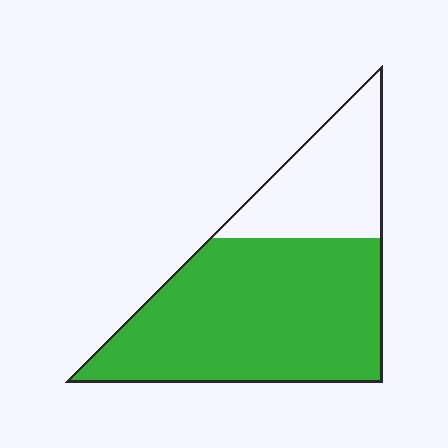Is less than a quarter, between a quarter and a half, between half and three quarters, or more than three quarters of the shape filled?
Between half and three quarters.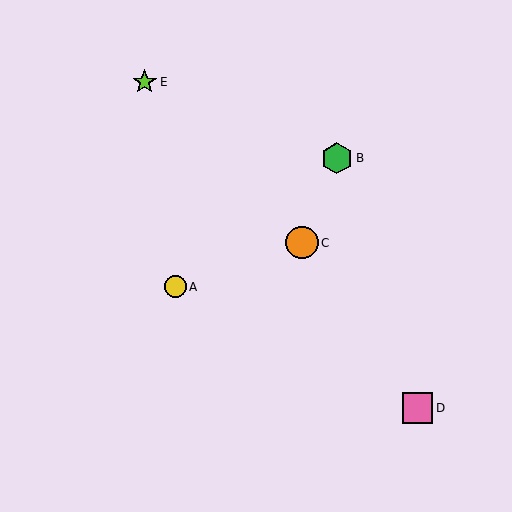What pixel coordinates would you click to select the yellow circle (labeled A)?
Click at (175, 287) to select the yellow circle A.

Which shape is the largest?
The orange circle (labeled C) is the largest.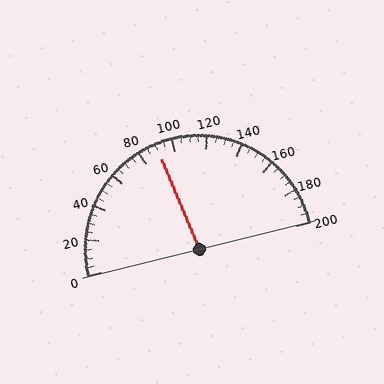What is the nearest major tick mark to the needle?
The nearest major tick mark is 80.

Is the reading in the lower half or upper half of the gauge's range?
The reading is in the lower half of the range (0 to 200).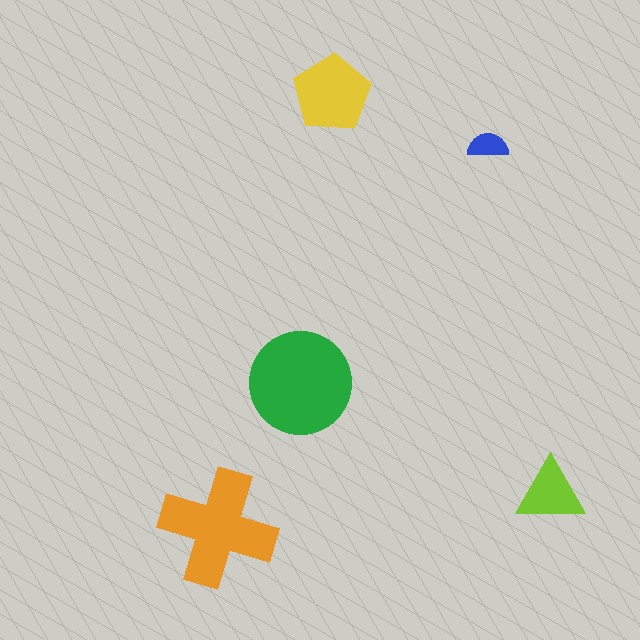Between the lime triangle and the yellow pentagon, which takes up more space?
The yellow pentagon.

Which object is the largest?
The green circle.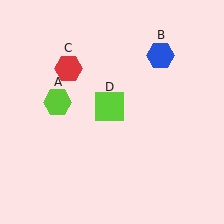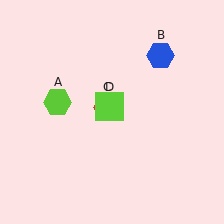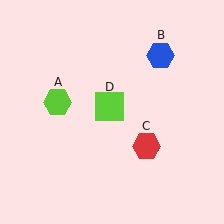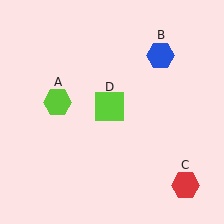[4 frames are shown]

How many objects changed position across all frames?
1 object changed position: red hexagon (object C).